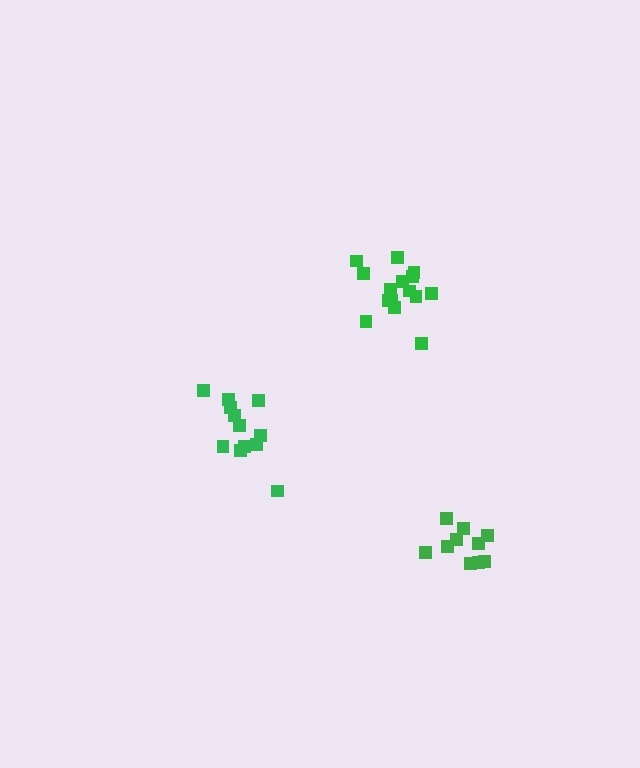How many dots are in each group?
Group 1: 12 dots, Group 2: 15 dots, Group 3: 10 dots (37 total).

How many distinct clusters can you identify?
There are 3 distinct clusters.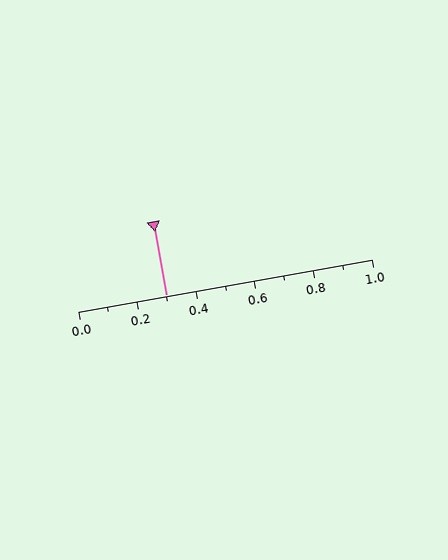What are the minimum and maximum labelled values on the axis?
The axis runs from 0.0 to 1.0.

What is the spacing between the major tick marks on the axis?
The major ticks are spaced 0.2 apart.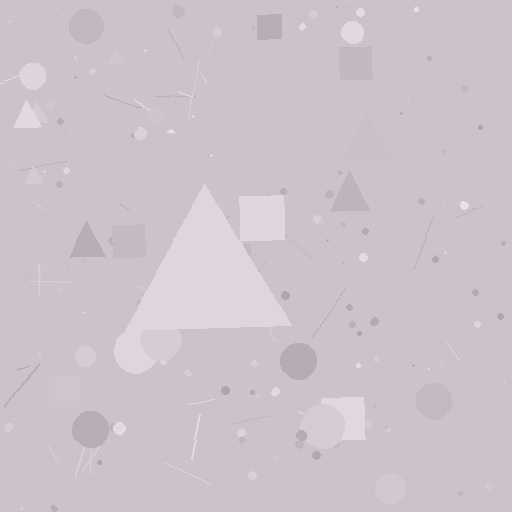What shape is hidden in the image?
A triangle is hidden in the image.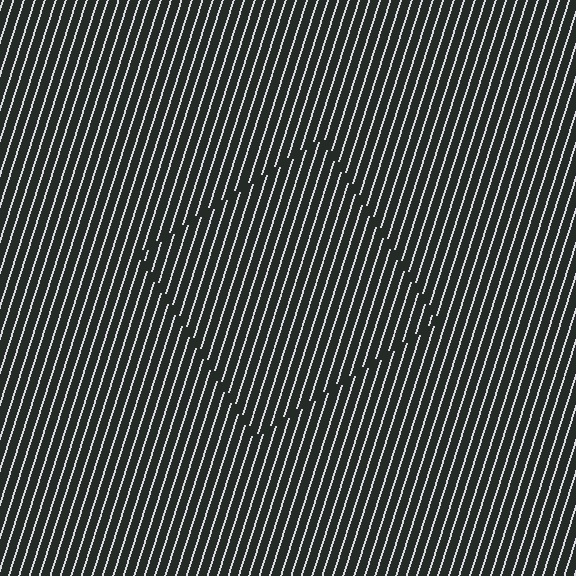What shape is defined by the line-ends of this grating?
An illusory square. The interior of the shape contains the same grating, shifted by half a period — the contour is defined by the phase discontinuity where line-ends from the inner and outer gratings abut.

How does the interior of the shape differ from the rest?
The interior of the shape contains the same grating, shifted by half a period — the contour is defined by the phase discontinuity where line-ends from the inner and outer gratings abut.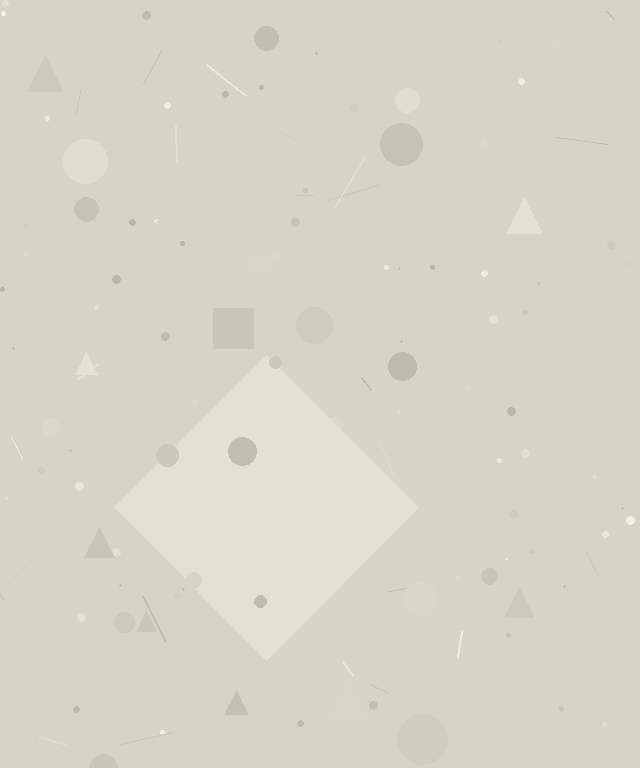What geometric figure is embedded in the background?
A diamond is embedded in the background.